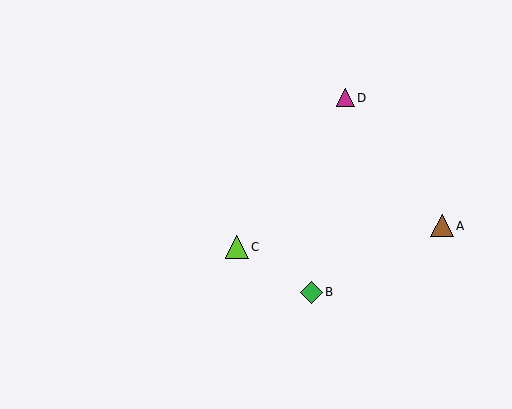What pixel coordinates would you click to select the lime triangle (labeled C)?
Click at (237, 247) to select the lime triangle C.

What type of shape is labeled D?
Shape D is a magenta triangle.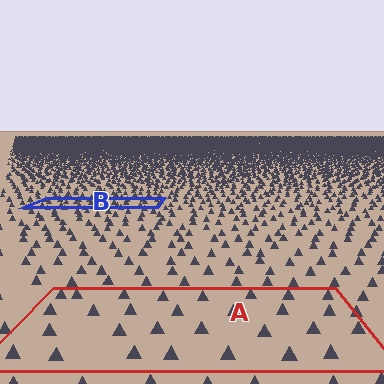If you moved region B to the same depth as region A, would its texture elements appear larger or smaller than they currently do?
They would appear larger. At a closer depth, the same texture elements are projected at a bigger on-screen size.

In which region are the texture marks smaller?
The texture marks are smaller in region B, because it is farther away.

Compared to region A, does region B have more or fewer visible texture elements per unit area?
Region B has more texture elements per unit area — they are packed more densely because it is farther away.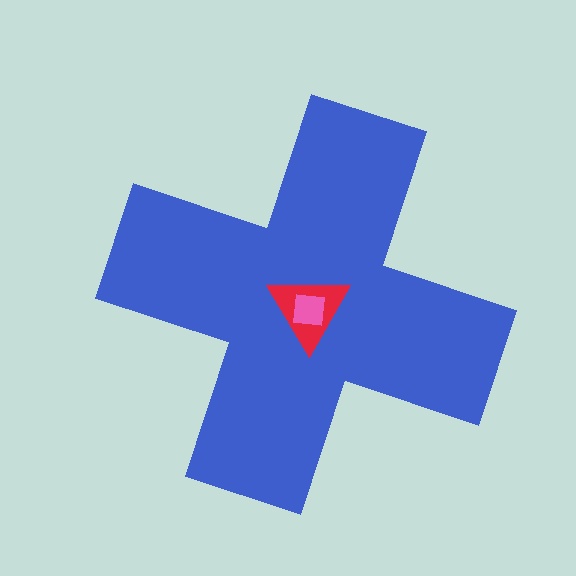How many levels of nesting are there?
3.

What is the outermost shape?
The blue cross.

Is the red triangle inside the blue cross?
Yes.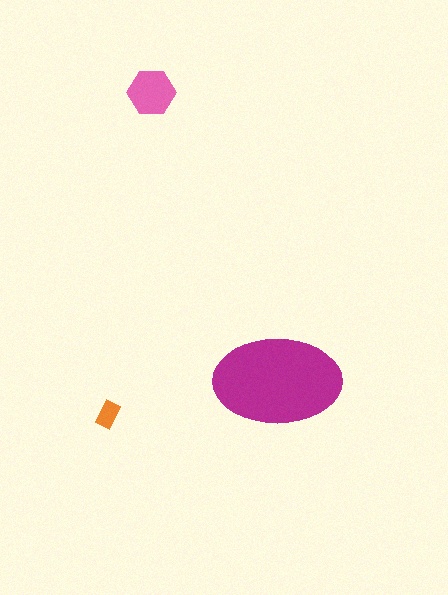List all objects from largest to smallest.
The magenta ellipse, the pink hexagon, the orange rectangle.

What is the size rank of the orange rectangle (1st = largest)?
3rd.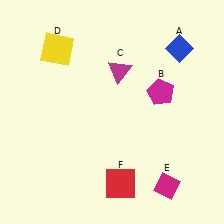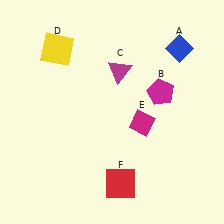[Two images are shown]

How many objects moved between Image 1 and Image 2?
1 object moved between the two images.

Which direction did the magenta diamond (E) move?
The magenta diamond (E) moved up.